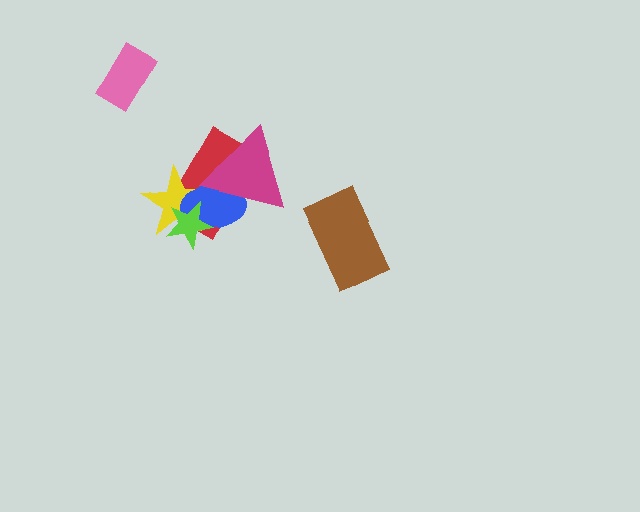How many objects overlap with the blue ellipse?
4 objects overlap with the blue ellipse.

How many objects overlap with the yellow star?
4 objects overlap with the yellow star.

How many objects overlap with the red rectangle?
4 objects overlap with the red rectangle.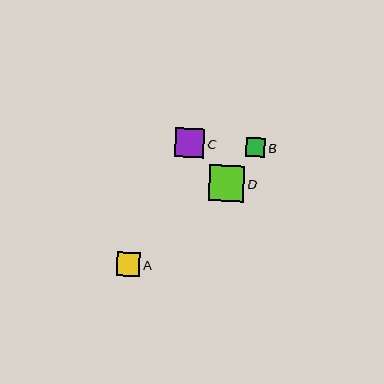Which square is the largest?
Square D is the largest with a size of approximately 35 pixels.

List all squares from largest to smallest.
From largest to smallest: D, C, A, B.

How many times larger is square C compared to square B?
Square C is approximately 1.5 times the size of square B.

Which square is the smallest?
Square B is the smallest with a size of approximately 19 pixels.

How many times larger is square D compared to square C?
Square D is approximately 1.2 times the size of square C.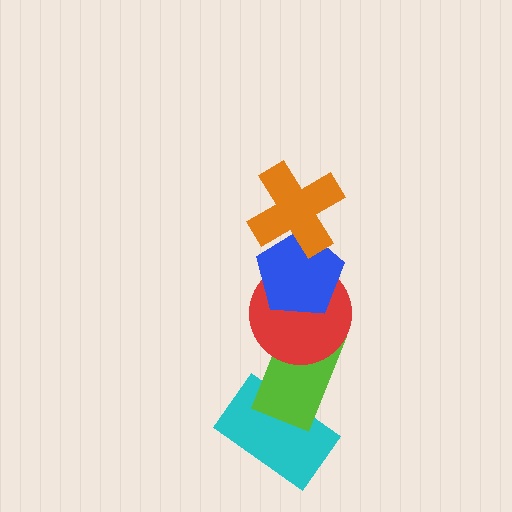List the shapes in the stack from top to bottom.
From top to bottom: the orange cross, the blue pentagon, the red circle, the lime rectangle, the cyan rectangle.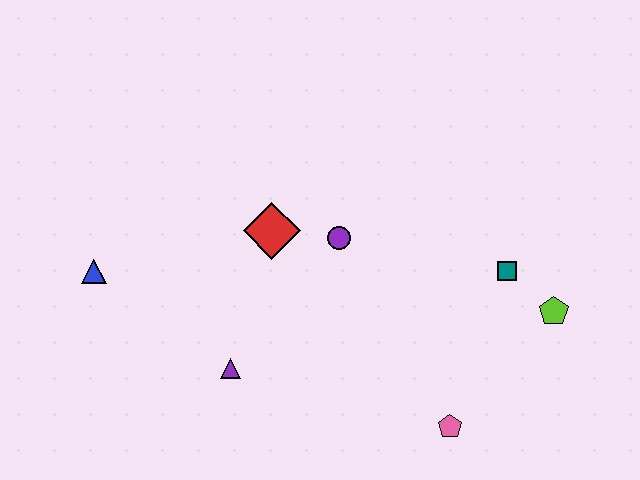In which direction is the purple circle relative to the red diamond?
The purple circle is to the right of the red diamond.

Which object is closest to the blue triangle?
The purple triangle is closest to the blue triangle.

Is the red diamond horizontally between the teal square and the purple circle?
No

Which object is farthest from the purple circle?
The blue triangle is farthest from the purple circle.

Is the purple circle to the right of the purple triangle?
Yes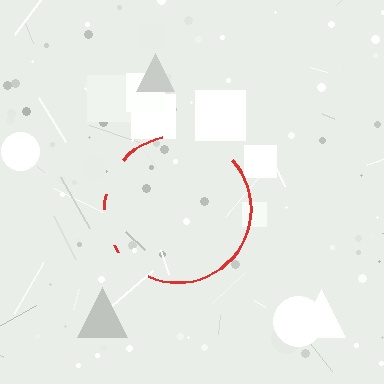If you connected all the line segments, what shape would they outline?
They would outline a circle.